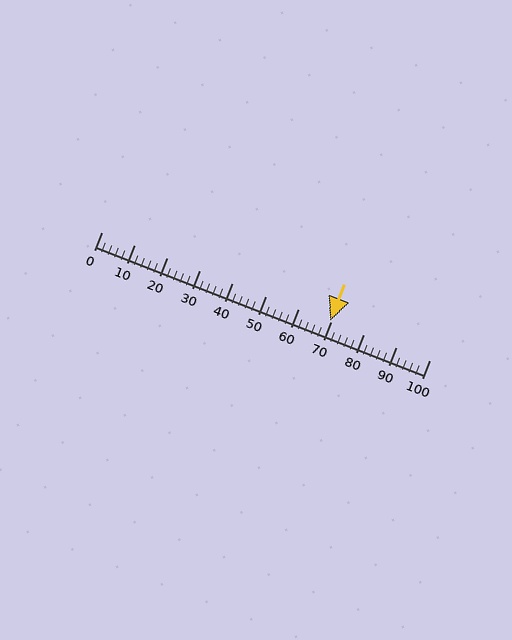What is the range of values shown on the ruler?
The ruler shows values from 0 to 100.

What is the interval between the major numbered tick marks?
The major tick marks are spaced 10 units apart.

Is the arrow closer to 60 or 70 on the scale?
The arrow is closer to 70.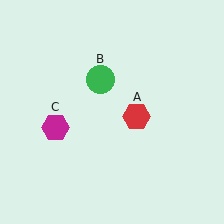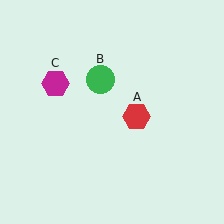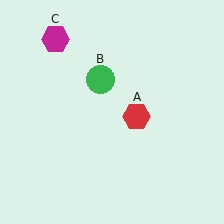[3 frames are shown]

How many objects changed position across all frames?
1 object changed position: magenta hexagon (object C).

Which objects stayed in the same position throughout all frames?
Red hexagon (object A) and green circle (object B) remained stationary.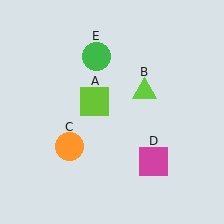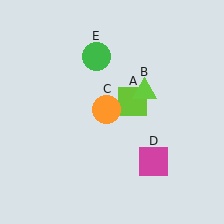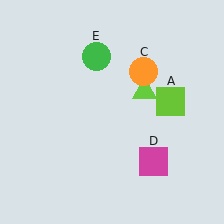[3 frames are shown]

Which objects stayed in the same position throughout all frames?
Lime triangle (object B) and magenta square (object D) and green circle (object E) remained stationary.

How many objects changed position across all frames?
2 objects changed position: lime square (object A), orange circle (object C).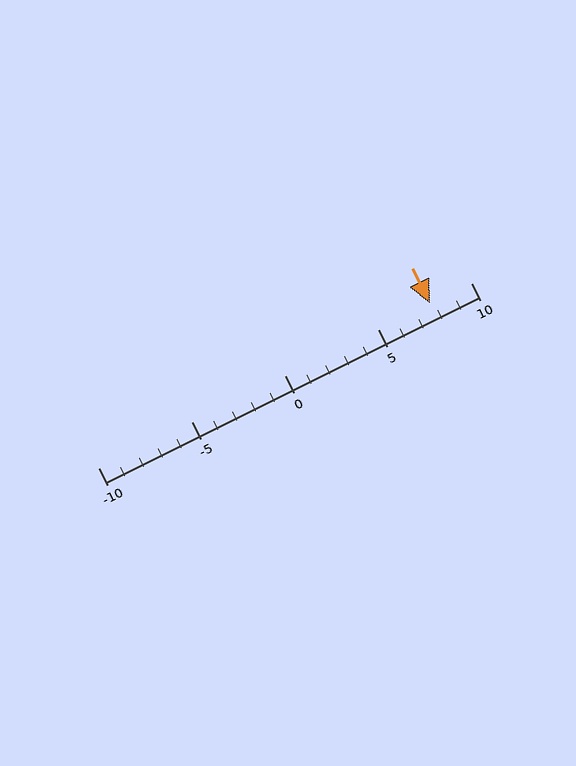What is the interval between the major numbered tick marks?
The major tick marks are spaced 5 units apart.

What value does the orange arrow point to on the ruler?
The orange arrow points to approximately 8.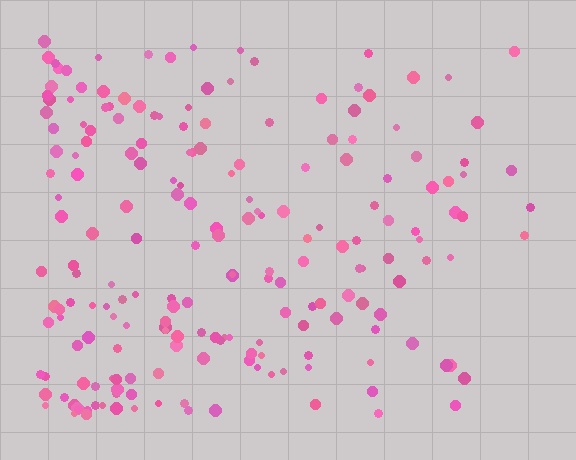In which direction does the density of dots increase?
From right to left, with the left side densest.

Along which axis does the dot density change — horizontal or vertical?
Horizontal.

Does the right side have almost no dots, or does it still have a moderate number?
Still a moderate number, just noticeably fewer than the left.